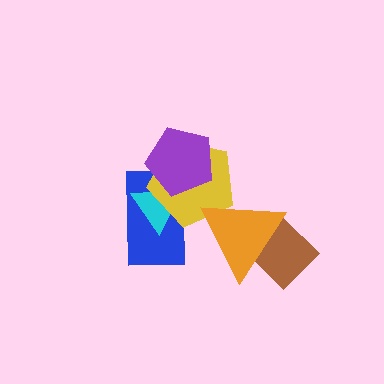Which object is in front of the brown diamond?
The orange triangle is in front of the brown diamond.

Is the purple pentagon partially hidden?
No, no other shape covers it.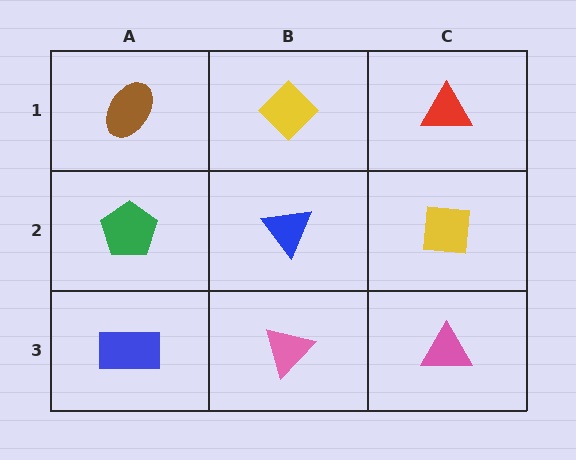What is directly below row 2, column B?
A pink triangle.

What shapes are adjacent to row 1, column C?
A yellow square (row 2, column C), a yellow diamond (row 1, column B).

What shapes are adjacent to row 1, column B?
A blue triangle (row 2, column B), a brown ellipse (row 1, column A), a red triangle (row 1, column C).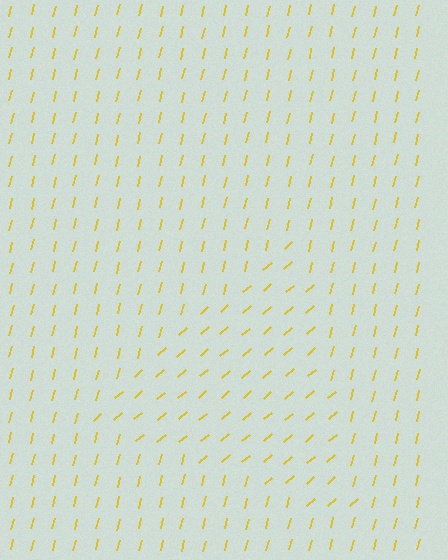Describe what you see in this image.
The image is filled with small yellow line segments. A triangle region in the image has lines oriented differently from the surrounding lines, creating a visible texture boundary.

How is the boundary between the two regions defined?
The boundary is defined purely by a change in line orientation (approximately 35 degrees difference). All lines are the same color and thickness.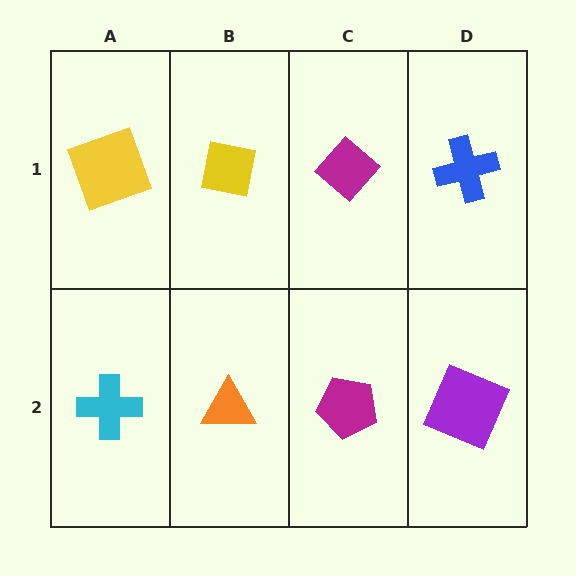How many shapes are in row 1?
4 shapes.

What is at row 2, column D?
A purple square.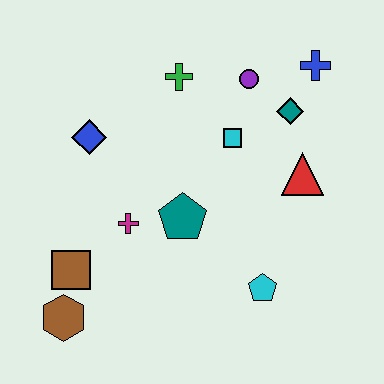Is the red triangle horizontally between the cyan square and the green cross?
No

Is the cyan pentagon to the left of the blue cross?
Yes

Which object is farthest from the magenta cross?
The blue cross is farthest from the magenta cross.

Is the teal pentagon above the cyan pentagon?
Yes